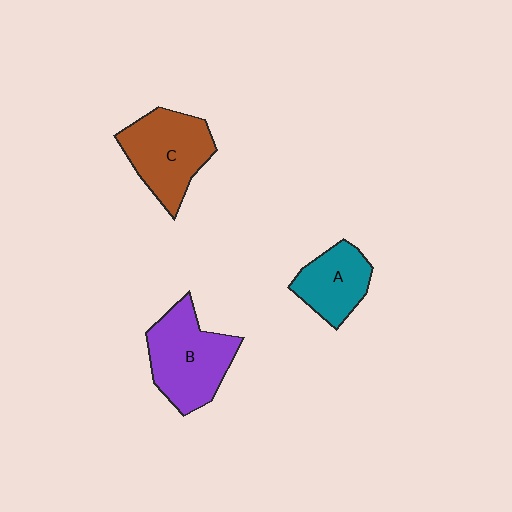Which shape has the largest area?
Shape B (purple).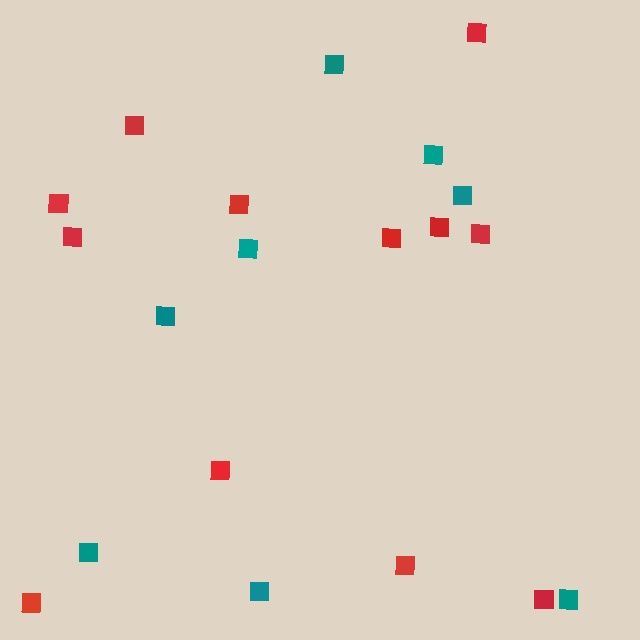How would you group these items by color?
There are 2 groups: one group of red squares (12) and one group of teal squares (8).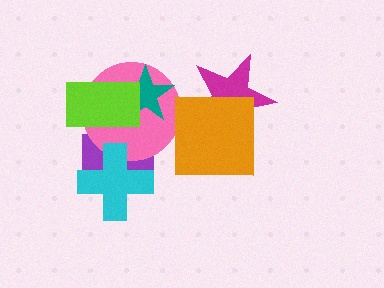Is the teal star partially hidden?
Yes, it is partially covered by another shape.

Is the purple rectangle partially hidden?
Yes, it is partially covered by another shape.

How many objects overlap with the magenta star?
1 object overlaps with the magenta star.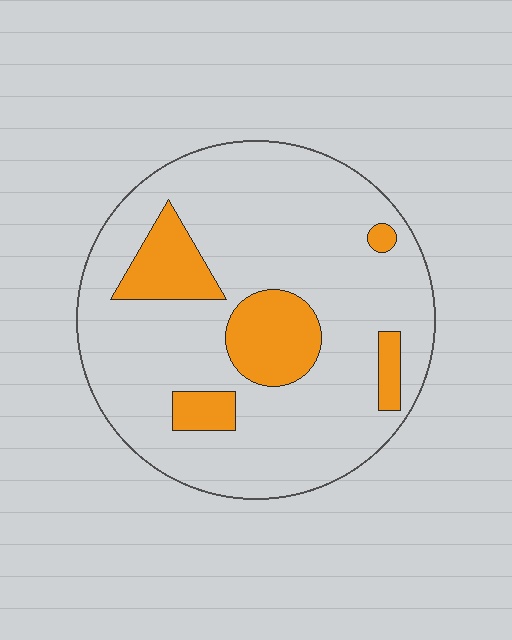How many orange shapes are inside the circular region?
5.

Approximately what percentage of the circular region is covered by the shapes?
Approximately 20%.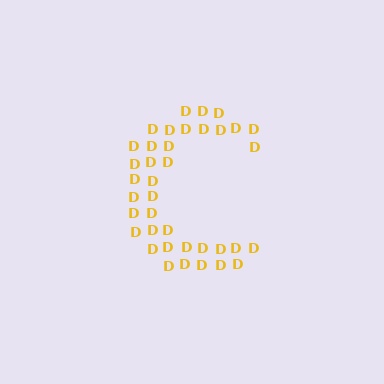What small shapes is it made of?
It is made of small letter D's.